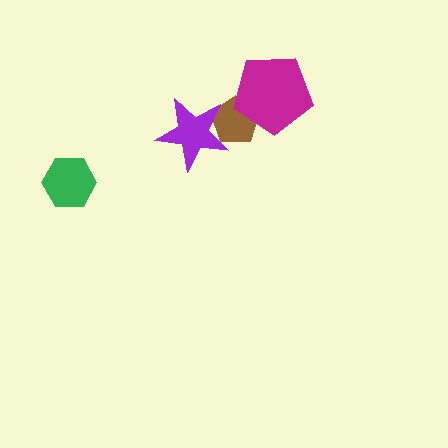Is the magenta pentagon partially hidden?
No, no other shape covers it.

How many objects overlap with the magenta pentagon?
1 object overlaps with the magenta pentagon.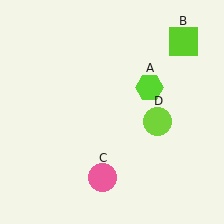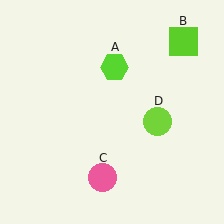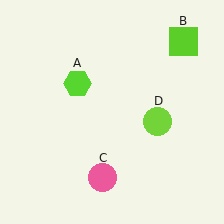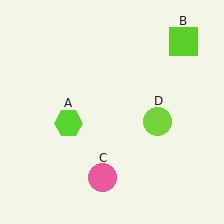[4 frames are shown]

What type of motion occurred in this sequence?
The lime hexagon (object A) rotated counterclockwise around the center of the scene.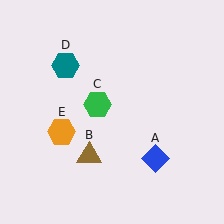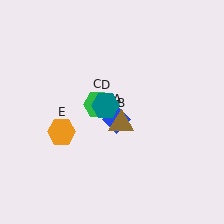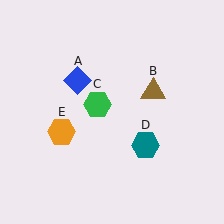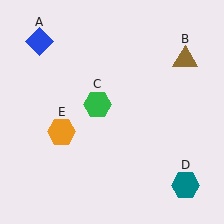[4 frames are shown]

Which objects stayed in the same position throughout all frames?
Green hexagon (object C) and orange hexagon (object E) remained stationary.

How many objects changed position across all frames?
3 objects changed position: blue diamond (object A), brown triangle (object B), teal hexagon (object D).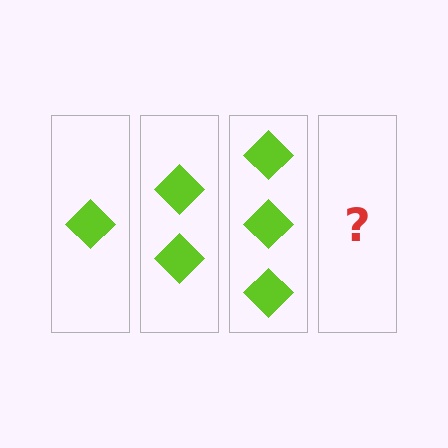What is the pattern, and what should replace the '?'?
The pattern is that each step adds one more diamond. The '?' should be 4 diamonds.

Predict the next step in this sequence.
The next step is 4 diamonds.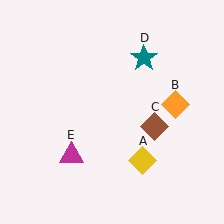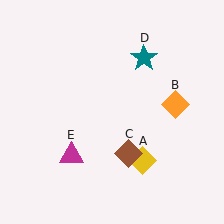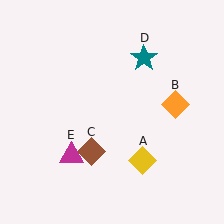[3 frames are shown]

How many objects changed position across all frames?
1 object changed position: brown diamond (object C).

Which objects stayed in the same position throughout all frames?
Yellow diamond (object A) and orange diamond (object B) and teal star (object D) and magenta triangle (object E) remained stationary.